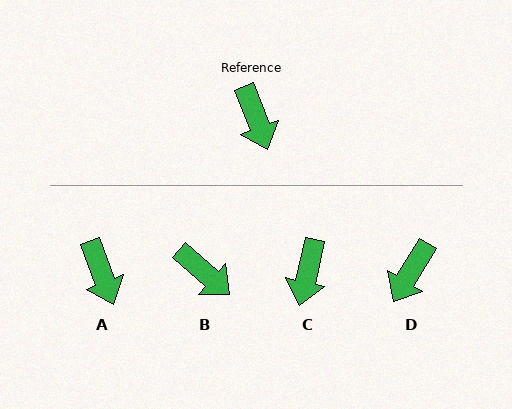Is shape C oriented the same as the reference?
No, it is off by about 34 degrees.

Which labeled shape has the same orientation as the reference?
A.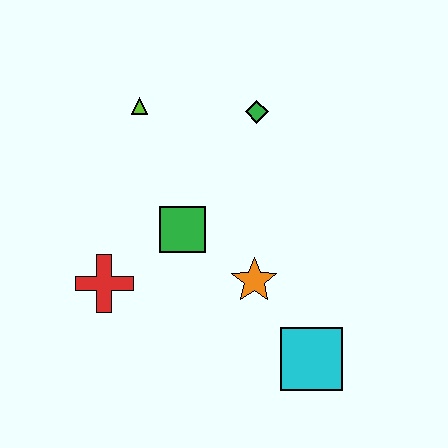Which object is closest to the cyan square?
The orange star is closest to the cyan square.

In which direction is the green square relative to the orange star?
The green square is to the left of the orange star.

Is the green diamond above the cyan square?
Yes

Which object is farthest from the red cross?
The green diamond is farthest from the red cross.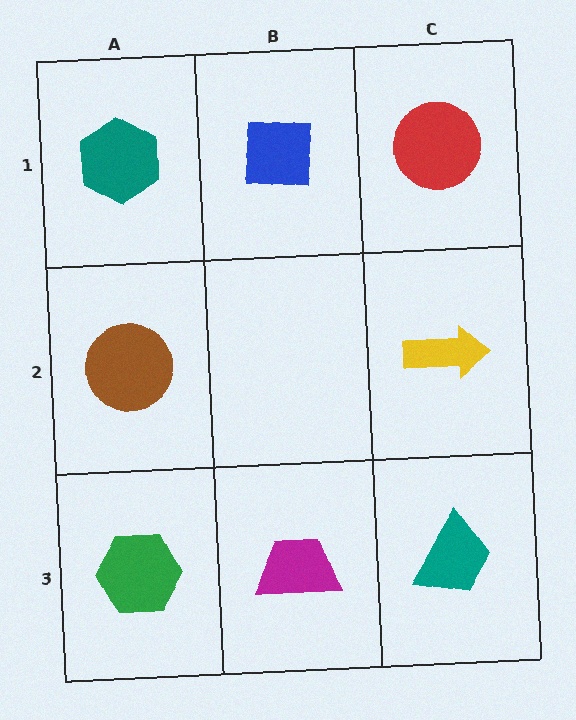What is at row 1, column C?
A red circle.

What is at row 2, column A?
A brown circle.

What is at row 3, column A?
A green hexagon.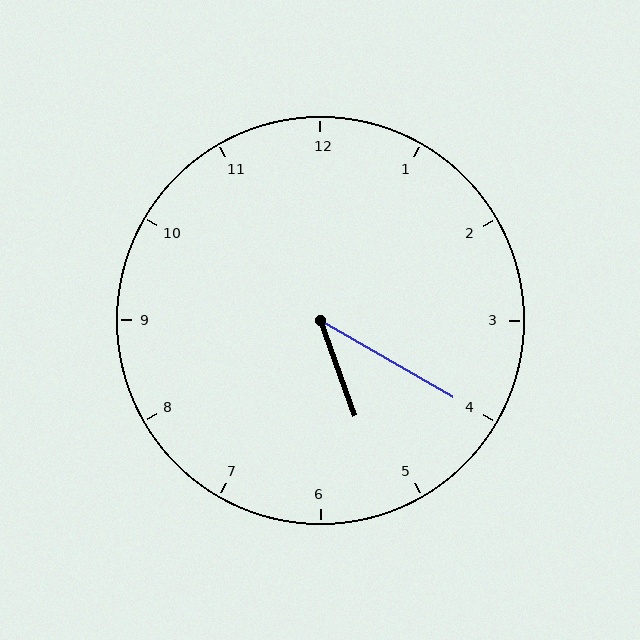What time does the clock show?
5:20.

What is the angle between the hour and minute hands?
Approximately 40 degrees.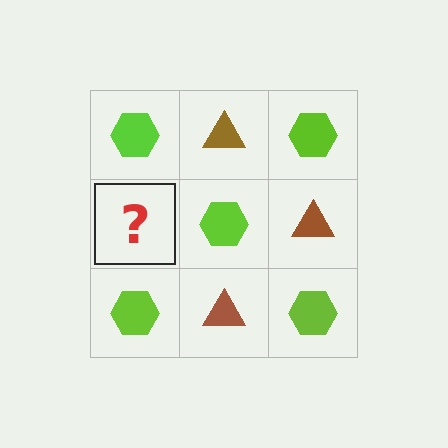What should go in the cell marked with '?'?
The missing cell should contain a brown triangle.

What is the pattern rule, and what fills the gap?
The rule is that it alternates lime hexagon and brown triangle in a checkerboard pattern. The gap should be filled with a brown triangle.